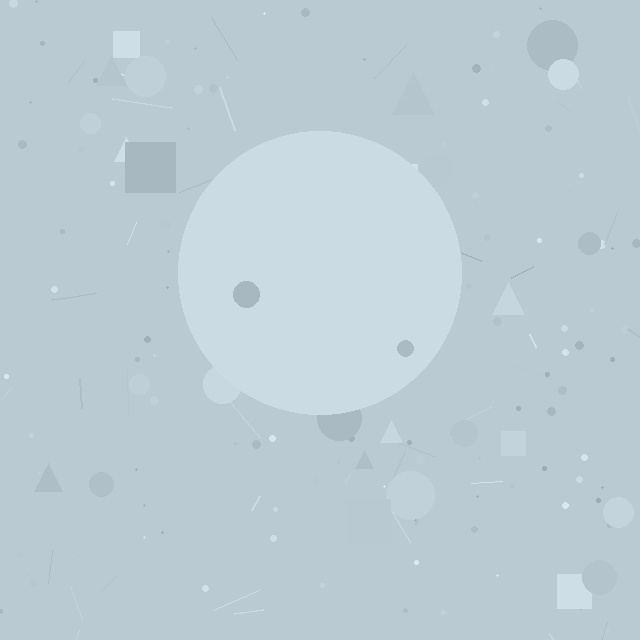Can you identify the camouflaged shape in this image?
The camouflaged shape is a circle.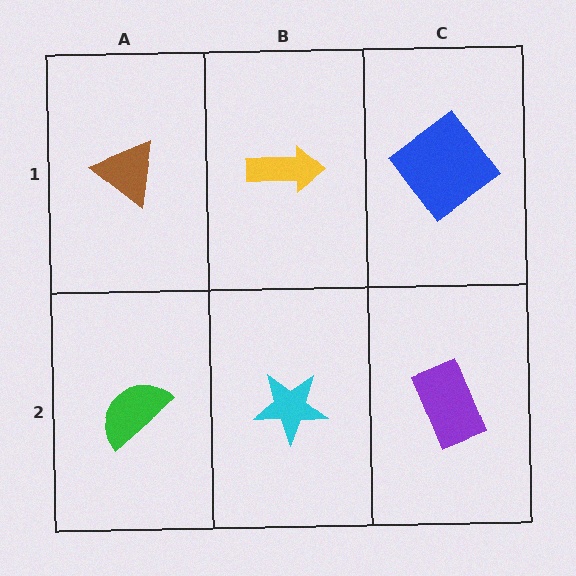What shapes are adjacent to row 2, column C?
A blue diamond (row 1, column C), a cyan star (row 2, column B).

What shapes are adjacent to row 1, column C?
A purple rectangle (row 2, column C), a yellow arrow (row 1, column B).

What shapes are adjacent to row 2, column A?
A brown triangle (row 1, column A), a cyan star (row 2, column B).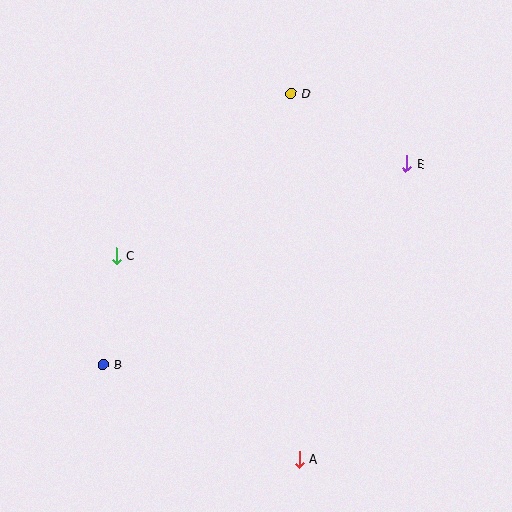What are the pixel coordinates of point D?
Point D is at (291, 94).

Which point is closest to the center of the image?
Point C at (116, 255) is closest to the center.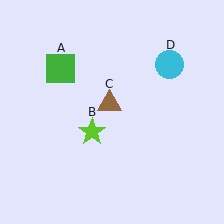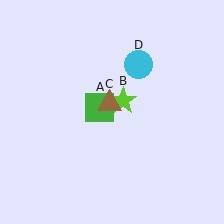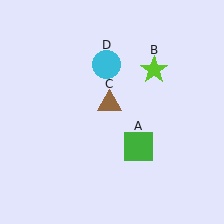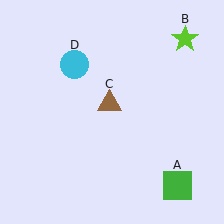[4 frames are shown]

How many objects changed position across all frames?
3 objects changed position: green square (object A), lime star (object B), cyan circle (object D).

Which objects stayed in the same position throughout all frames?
Brown triangle (object C) remained stationary.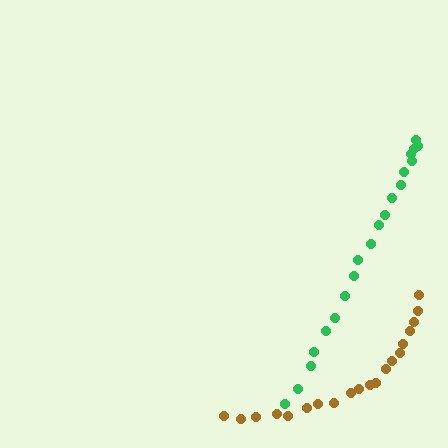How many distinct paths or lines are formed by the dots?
There are 2 distinct paths.